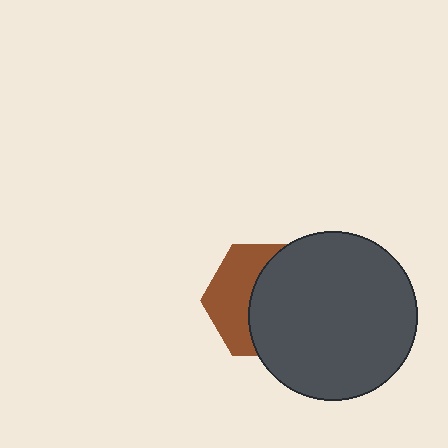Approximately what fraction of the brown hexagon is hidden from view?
Roughly 58% of the brown hexagon is hidden behind the dark gray circle.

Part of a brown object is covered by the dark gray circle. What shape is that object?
It is a hexagon.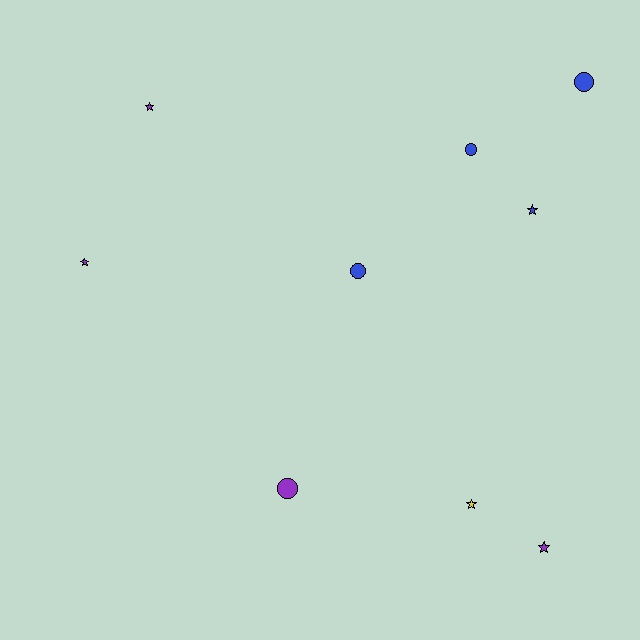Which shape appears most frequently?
Star, with 5 objects.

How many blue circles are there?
There are 3 blue circles.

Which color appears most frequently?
Blue, with 4 objects.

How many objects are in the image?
There are 9 objects.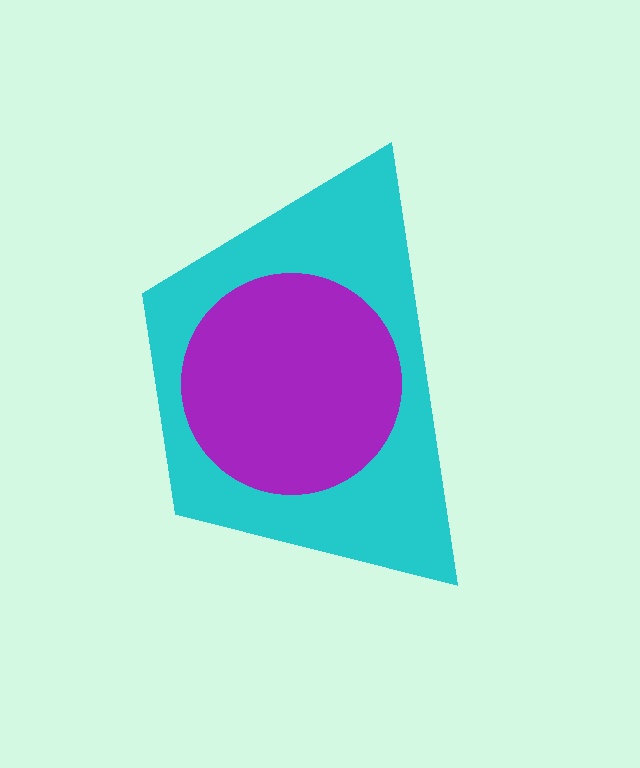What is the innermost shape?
The purple circle.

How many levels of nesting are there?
2.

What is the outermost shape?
The cyan trapezoid.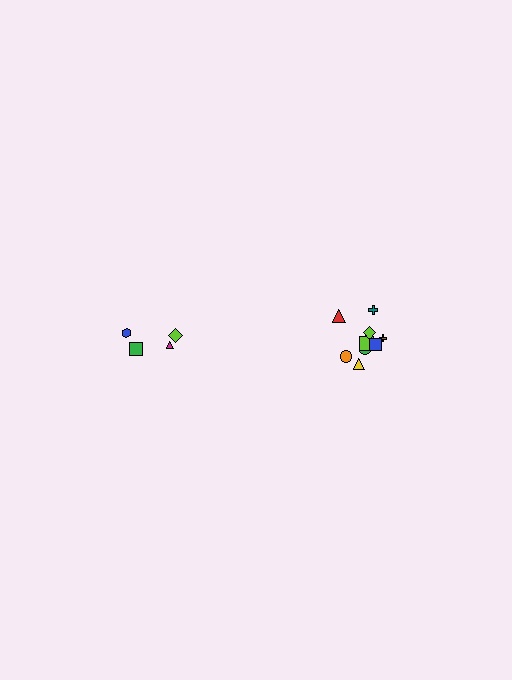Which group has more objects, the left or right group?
The right group.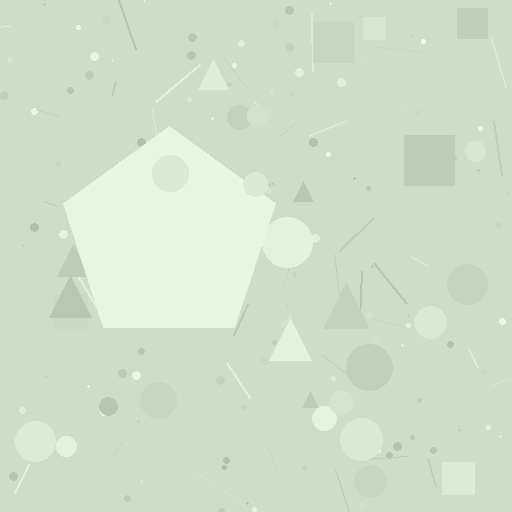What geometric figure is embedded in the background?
A pentagon is embedded in the background.